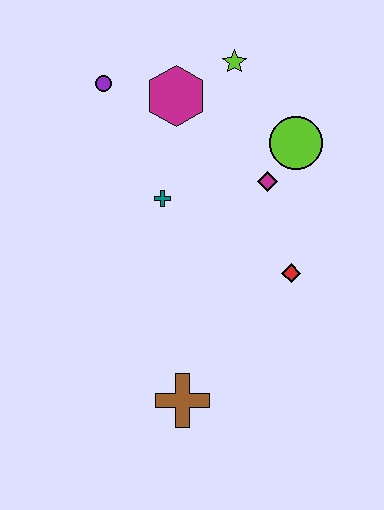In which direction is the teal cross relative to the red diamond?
The teal cross is to the left of the red diamond.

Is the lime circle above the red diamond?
Yes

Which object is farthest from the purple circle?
The brown cross is farthest from the purple circle.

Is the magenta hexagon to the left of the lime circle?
Yes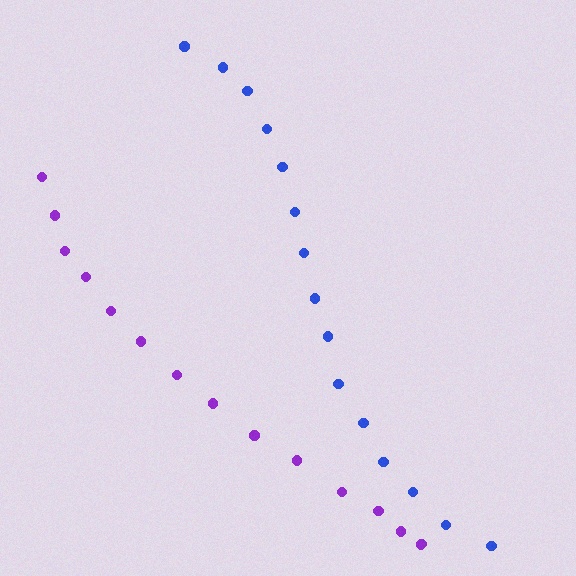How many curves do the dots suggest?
There are 2 distinct paths.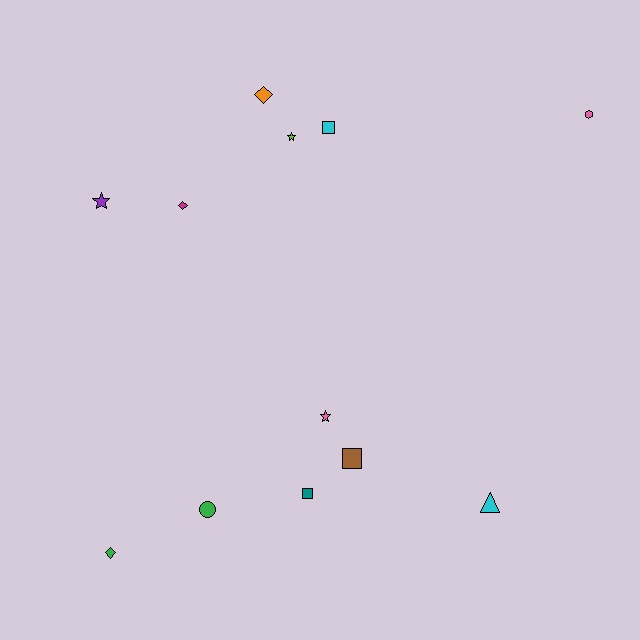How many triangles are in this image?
There is 1 triangle.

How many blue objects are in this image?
There are no blue objects.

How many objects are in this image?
There are 12 objects.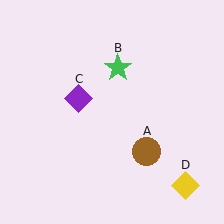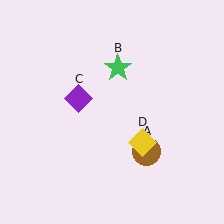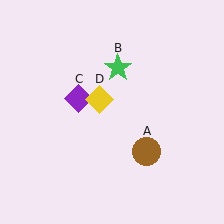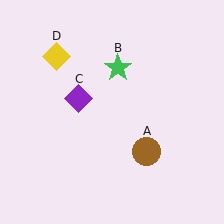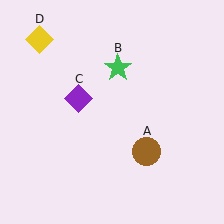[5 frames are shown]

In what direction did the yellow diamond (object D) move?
The yellow diamond (object D) moved up and to the left.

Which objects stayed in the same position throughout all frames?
Brown circle (object A) and green star (object B) and purple diamond (object C) remained stationary.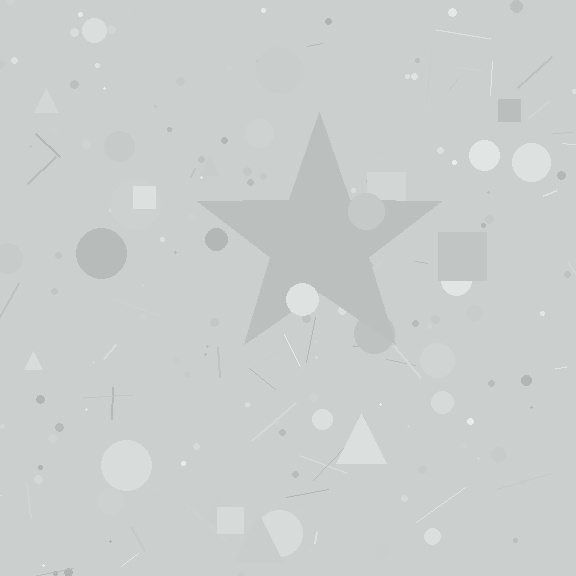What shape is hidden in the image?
A star is hidden in the image.